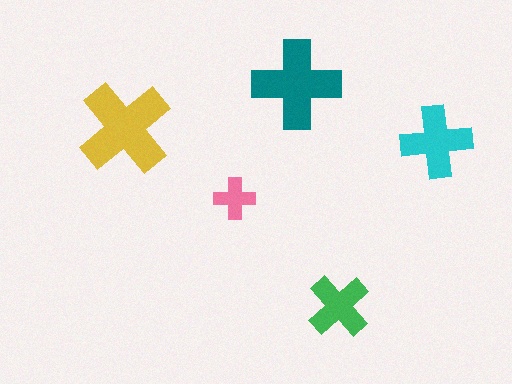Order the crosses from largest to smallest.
the yellow one, the teal one, the cyan one, the green one, the pink one.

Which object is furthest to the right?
The cyan cross is rightmost.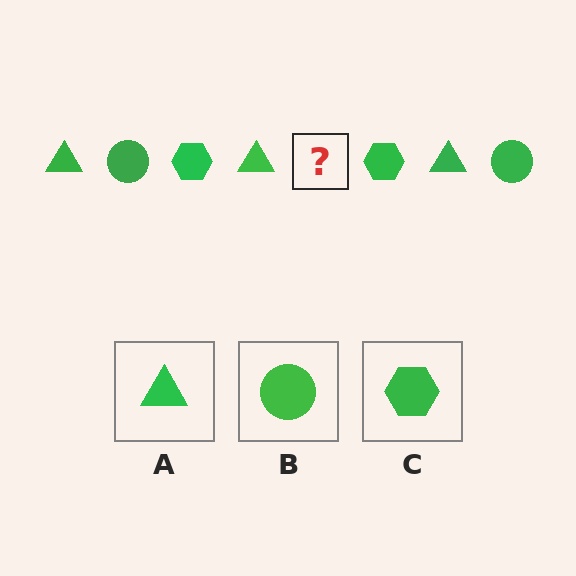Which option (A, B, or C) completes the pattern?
B.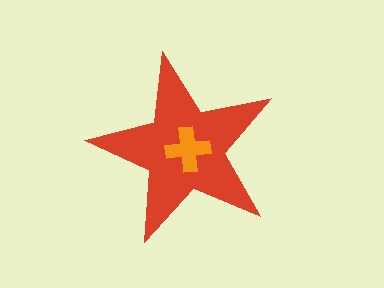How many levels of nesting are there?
2.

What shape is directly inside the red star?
The orange cross.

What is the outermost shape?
The red star.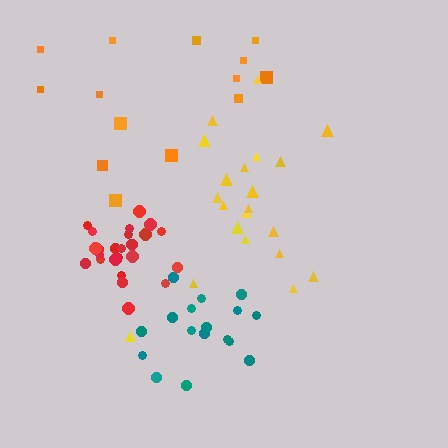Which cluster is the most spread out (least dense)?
Orange.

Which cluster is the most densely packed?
Red.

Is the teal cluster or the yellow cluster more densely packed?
Teal.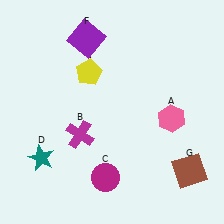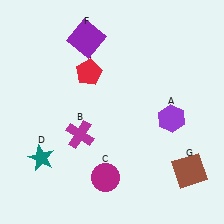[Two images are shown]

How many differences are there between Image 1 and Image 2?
There are 2 differences between the two images.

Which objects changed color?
A changed from pink to purple. E changed from yellow to red.